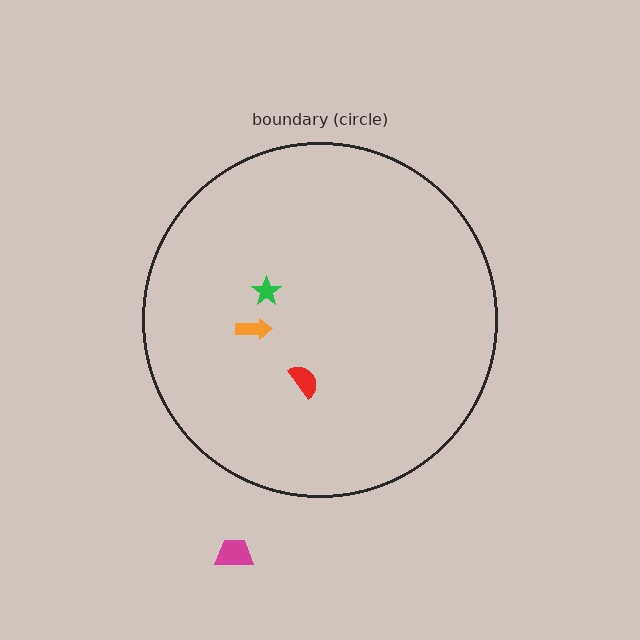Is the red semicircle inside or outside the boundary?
Inside.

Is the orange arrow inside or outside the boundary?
Inside.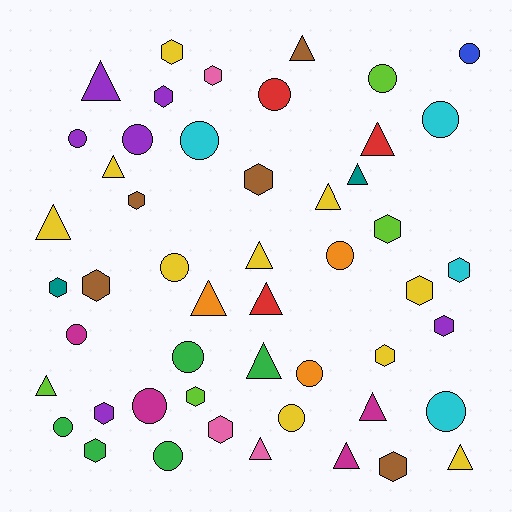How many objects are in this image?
There are 50 objects.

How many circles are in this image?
There are 17 circles.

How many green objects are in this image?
There are 5 green objects.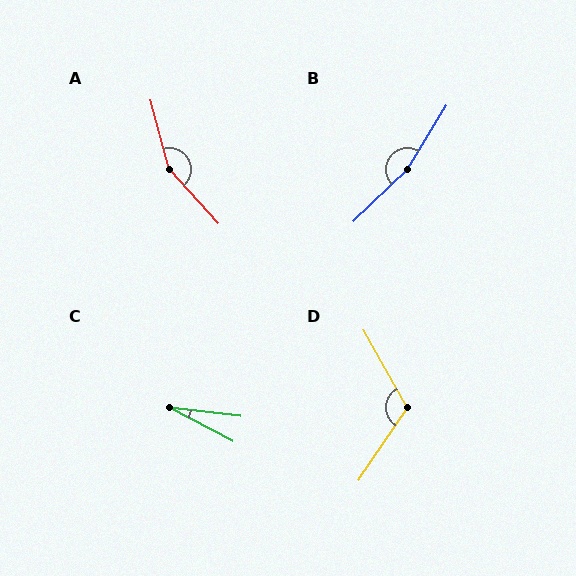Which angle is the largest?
B, at approximately 165 degrees.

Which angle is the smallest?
C, at approximately 21 degrees.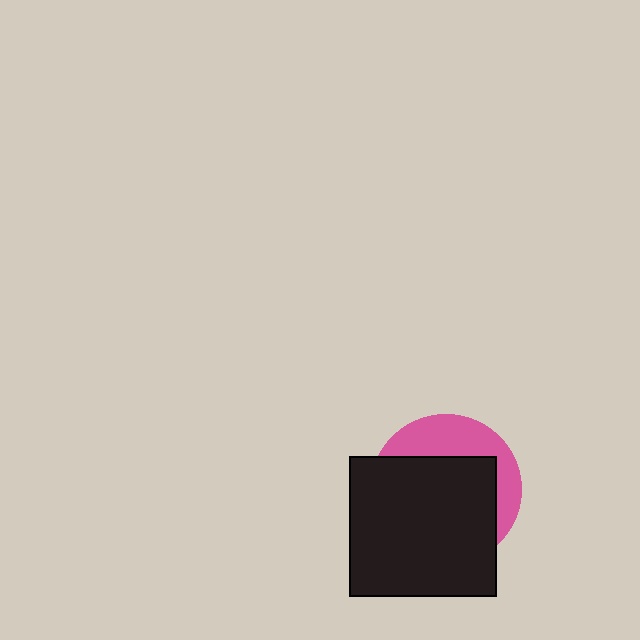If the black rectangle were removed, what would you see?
You would see the complete pink circle.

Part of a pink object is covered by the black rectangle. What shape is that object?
It is a circle.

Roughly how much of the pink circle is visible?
A small part of it is visible (roughly 32%).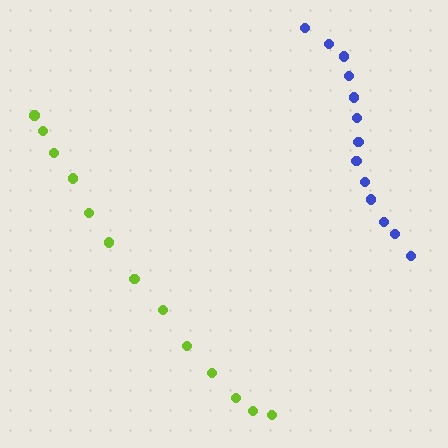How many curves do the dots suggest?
There are 2 distinct paths.